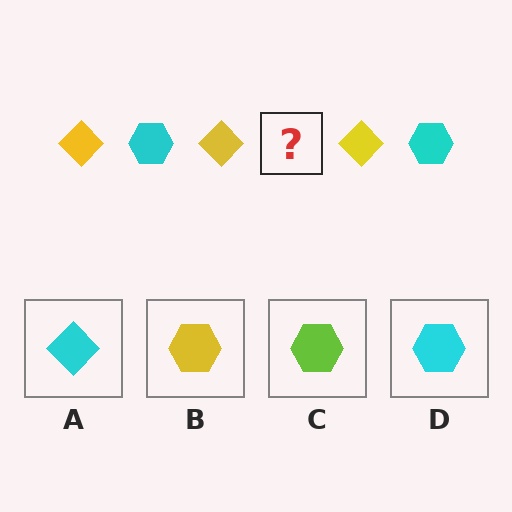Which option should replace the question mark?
Option D.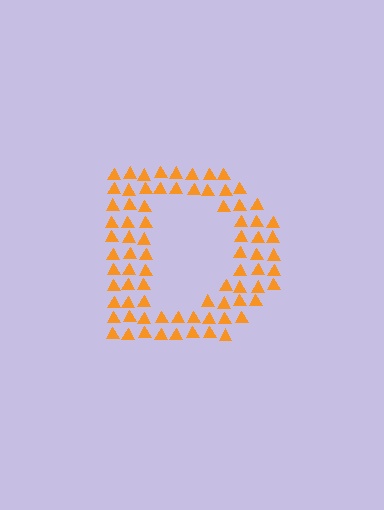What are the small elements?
The small elements are triangles.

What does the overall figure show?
The overall figure shows the letter D.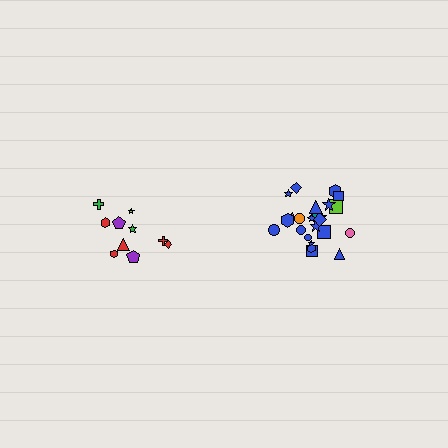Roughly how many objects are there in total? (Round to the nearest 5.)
Roughly 35 objects in total.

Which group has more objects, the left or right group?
The right group.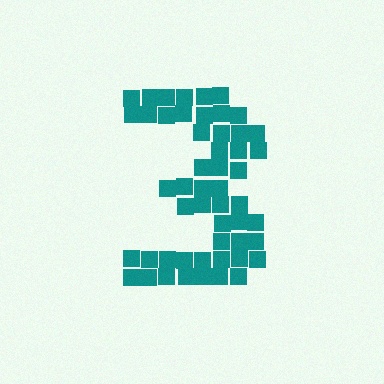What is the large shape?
The large shape is the digit 3.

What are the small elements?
The small elements are squares.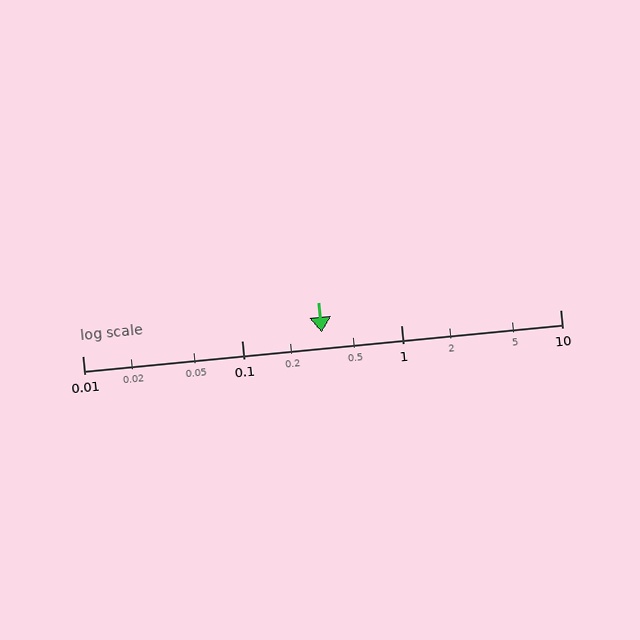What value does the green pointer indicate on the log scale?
The pointer indicates approximately 0.32.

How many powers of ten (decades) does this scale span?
The scale spans 3 decades, from 0.01 to 10.